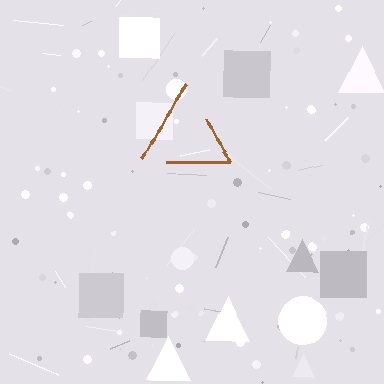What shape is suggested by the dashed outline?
The dashed outline suggests a triangle.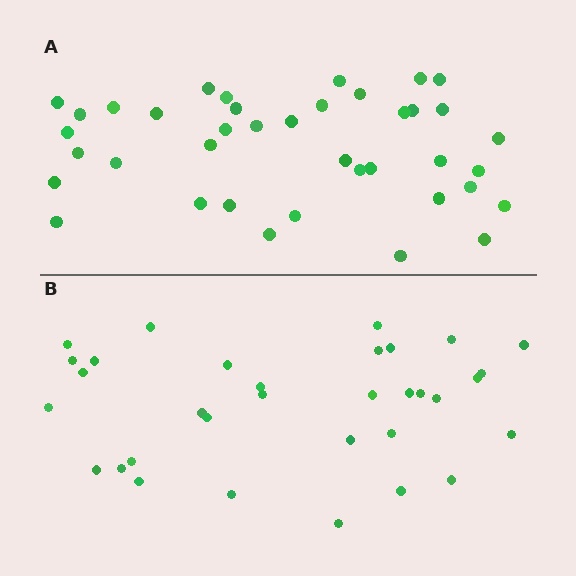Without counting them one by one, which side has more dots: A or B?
Region A (the top region) has more dots.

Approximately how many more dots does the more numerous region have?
Region A has about 6 more dots than region B.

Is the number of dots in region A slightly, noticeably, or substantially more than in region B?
Region A has only slightly more — the two regions are fairly close. The ratio is roughly 1.2 to 1.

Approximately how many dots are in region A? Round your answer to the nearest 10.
About 40 dots. (The exact count is 39, which rounds to 40.)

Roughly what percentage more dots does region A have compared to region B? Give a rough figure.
About 20% more.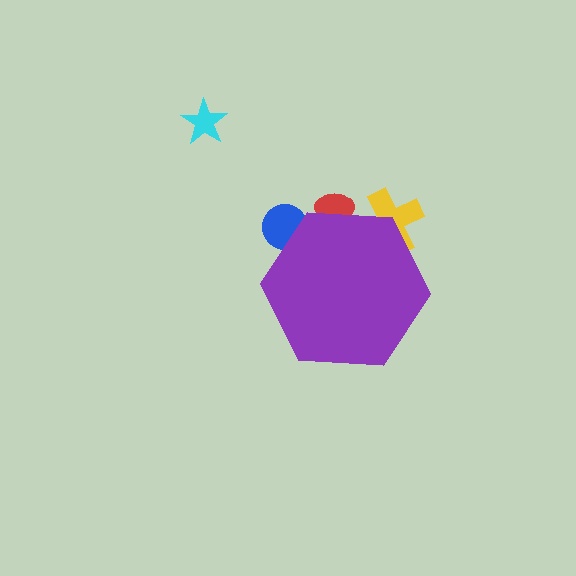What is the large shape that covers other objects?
A purple hexagon.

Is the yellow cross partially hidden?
Yes, the yellow cross is partially hidden behind the purple hexagon.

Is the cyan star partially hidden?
No, the cyan star is fully visible.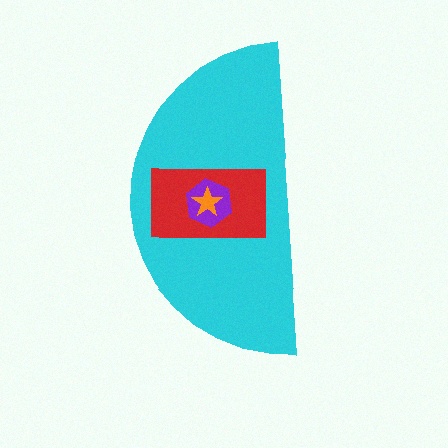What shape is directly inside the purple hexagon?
The orange star.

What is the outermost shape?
The cyan semicircle.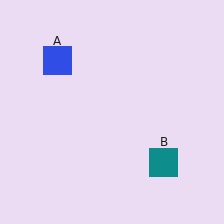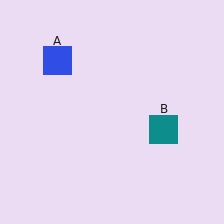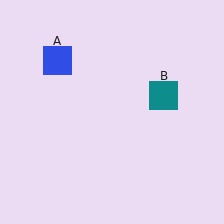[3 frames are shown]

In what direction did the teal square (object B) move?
The teal square (object B) moved up.